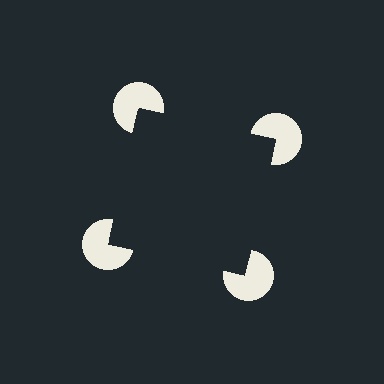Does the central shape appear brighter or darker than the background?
It typically appears slightly darker than the background, even though no actual brightness change is drawn.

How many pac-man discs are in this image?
There are 4 — one at each vertex of the illusory square.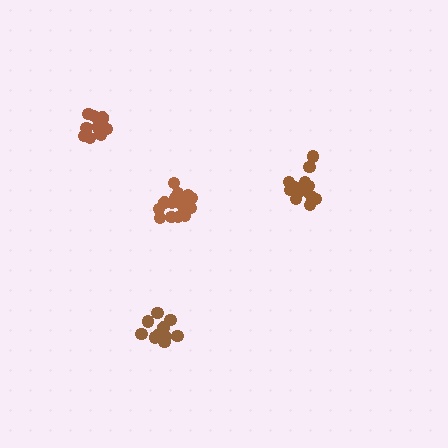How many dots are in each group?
Group 1: 12 dots, Group 2: 15 dots, Group 3: 13 dots, Group 4: 17 dots (57 total).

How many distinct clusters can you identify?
There are 4 distinct clusters.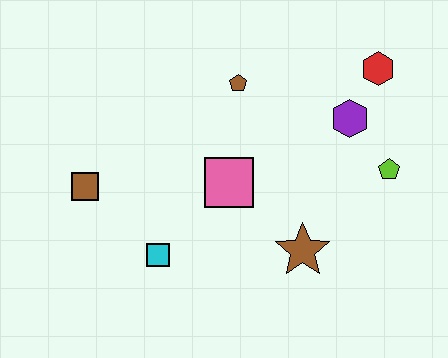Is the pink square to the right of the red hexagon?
No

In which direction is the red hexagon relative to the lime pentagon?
The red hexagon is above the lime pentagon.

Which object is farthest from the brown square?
The red hexagon is farthest from the brown square.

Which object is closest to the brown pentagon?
The pink square is closest to the brown pentagon.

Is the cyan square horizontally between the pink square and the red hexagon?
No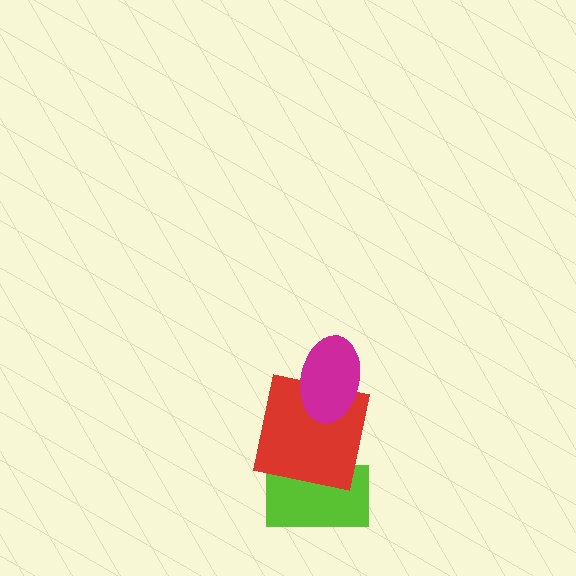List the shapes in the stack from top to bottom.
From top to bottom: the magenta ellipse, the red square, the lime rectangle.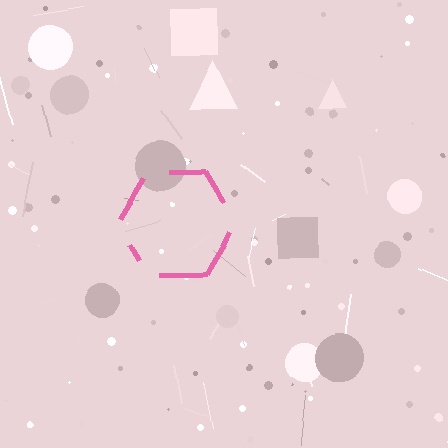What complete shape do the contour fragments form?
The contour fragments form a hexagon.